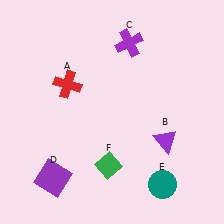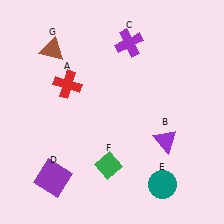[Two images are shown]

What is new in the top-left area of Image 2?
A brown triangle (G) was added in the top-left area of Image 2.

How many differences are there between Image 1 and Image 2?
There is 1 difference between the two images.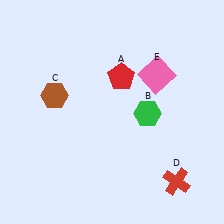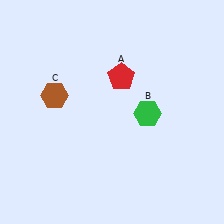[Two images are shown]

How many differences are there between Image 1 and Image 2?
There are 2 differences between the two images.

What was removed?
The red cross (D), the pink square (E) were removed in Image 2.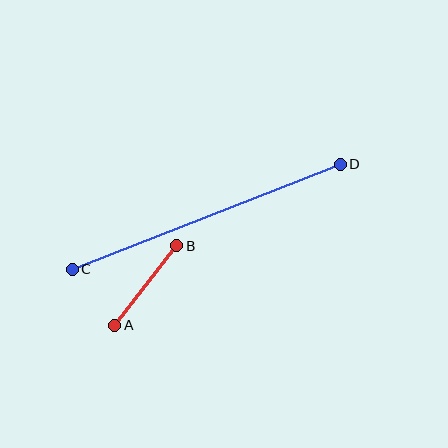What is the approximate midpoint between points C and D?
The midpoint is at approximately (206, 217) pixels.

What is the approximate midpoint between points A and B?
The midpoint is at approximately (146, 286) pixels.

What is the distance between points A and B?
The distance is approximately 101 pixels.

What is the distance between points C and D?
The distance is approximately 288 pixels.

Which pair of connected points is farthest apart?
Points C and D are farthest apart.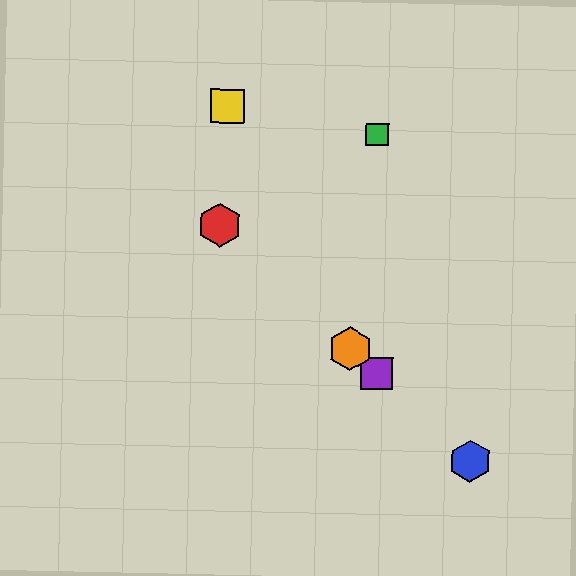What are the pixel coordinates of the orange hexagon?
The orange hexagon is at (351, 348).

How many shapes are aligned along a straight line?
4 shapes (the red hexagon, the blue hexagon, the purple square, the orange hexagon) are aligned along a straight line.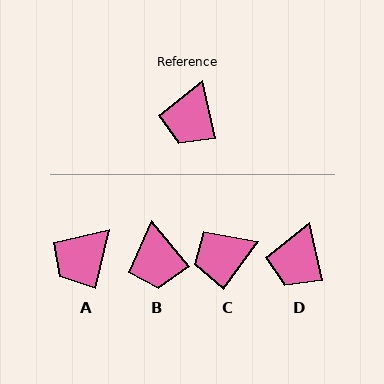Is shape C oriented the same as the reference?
No, it is off by about 49 degrees.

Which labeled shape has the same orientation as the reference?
D.